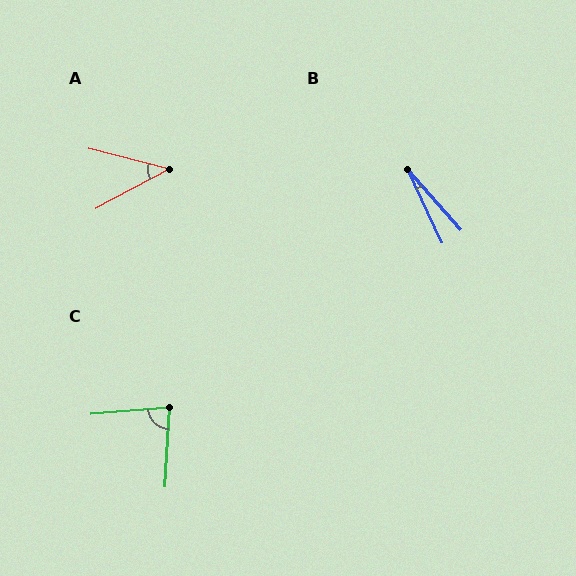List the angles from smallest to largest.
B (16°), A (42°), C (83°).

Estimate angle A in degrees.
Approximately 42 degrees.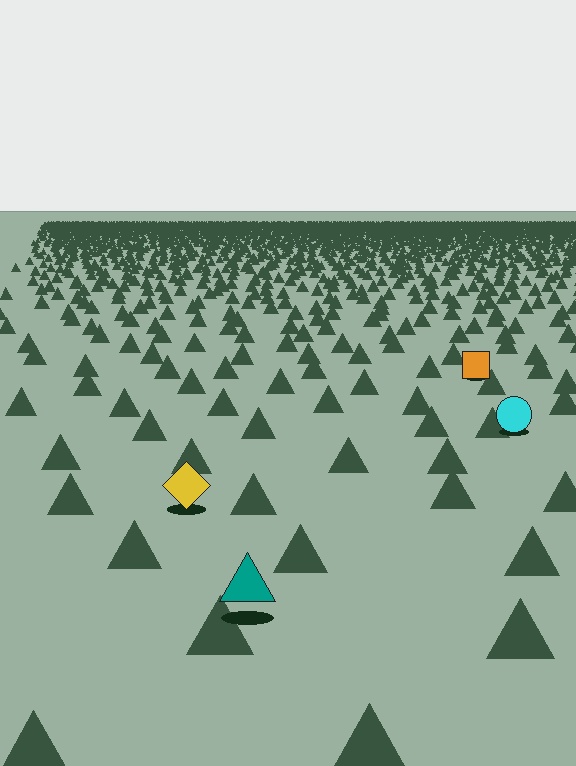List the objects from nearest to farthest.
From nearest to farthest: the teal triangle, the yellow diamond, the cyan circle, the orange square.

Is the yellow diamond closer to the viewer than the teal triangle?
No. The teal triangle is closer — you can tell from the texture gradient: the ground texture is coarser near it.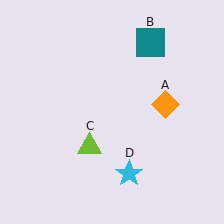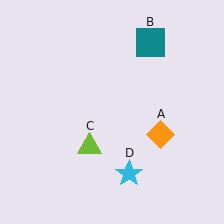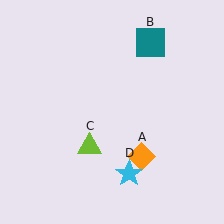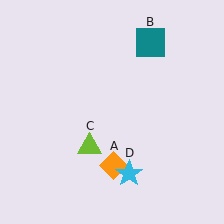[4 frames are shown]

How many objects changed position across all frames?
1 object changed position: orange diamond (object A).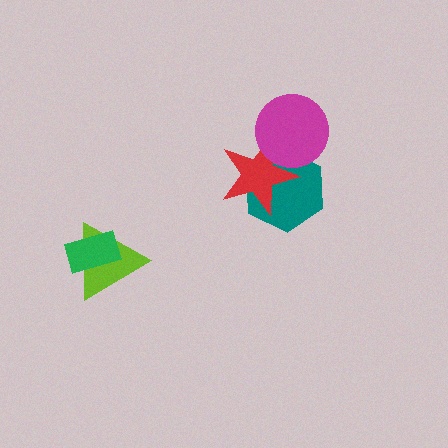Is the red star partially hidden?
Yes, it is partially covered by another shape.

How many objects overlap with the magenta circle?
2 objects overlap with the magenta circle.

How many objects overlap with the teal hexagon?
2 objects overlap with the teal hexagon.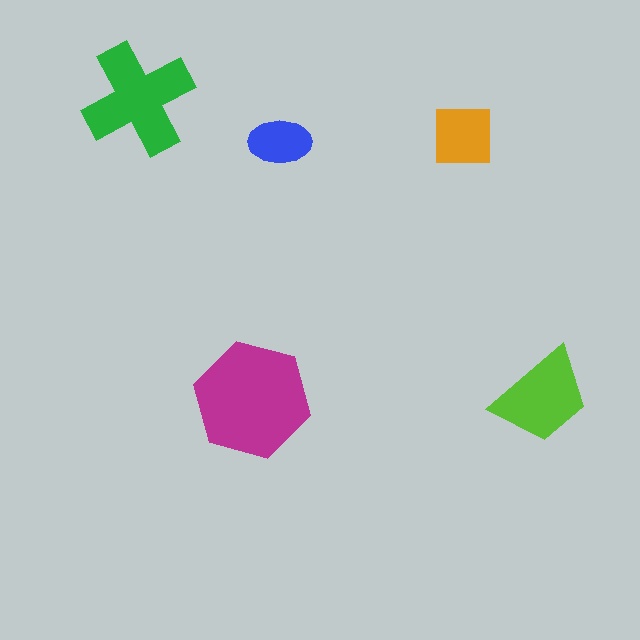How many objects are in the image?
There are 5 objects in the image.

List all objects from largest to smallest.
The magenta hexagon, the green cross, the lime trapezoid, the orange square, the blue ellipse.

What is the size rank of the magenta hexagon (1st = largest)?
1st.